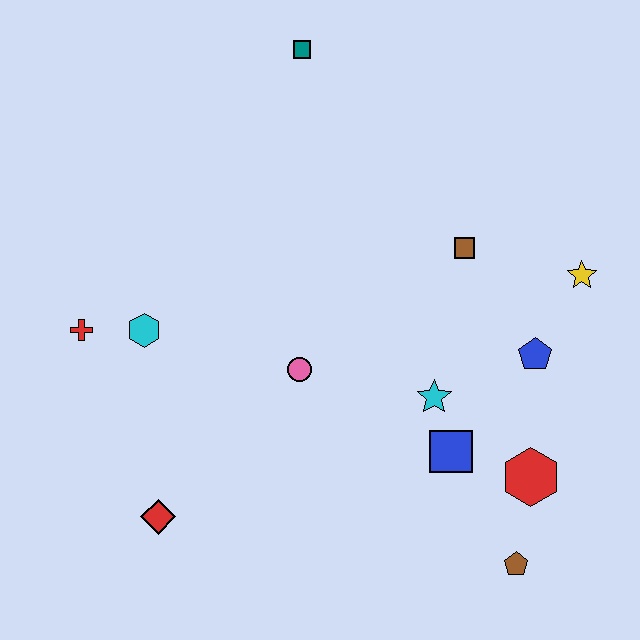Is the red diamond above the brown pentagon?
Yes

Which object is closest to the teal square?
The brown square is closest to the teal square.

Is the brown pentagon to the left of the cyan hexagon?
No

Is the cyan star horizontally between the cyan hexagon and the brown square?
Yes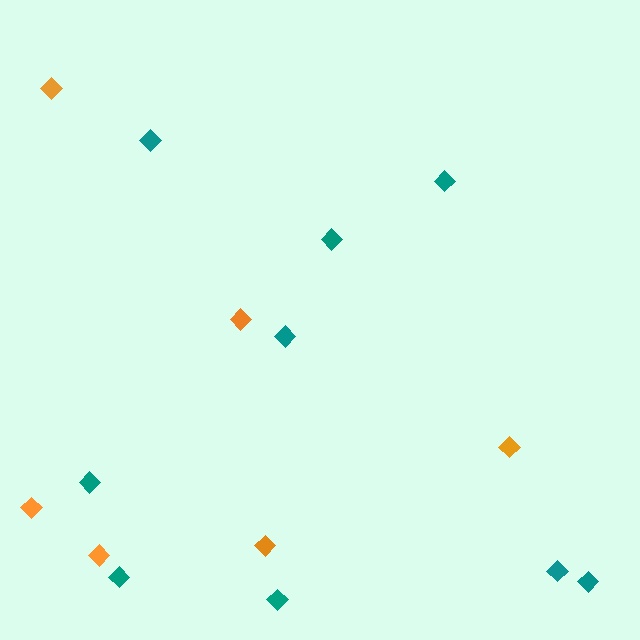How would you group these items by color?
There are 2 groups: one group of teal diamonds (9) and one group of orange diamonds (6).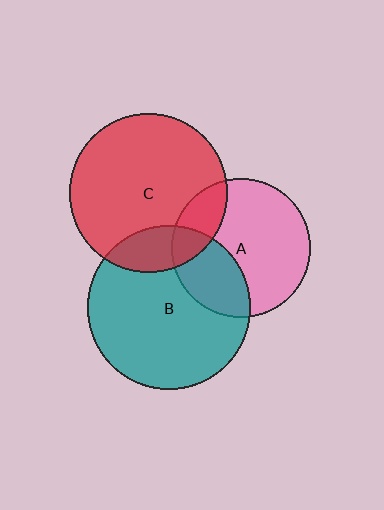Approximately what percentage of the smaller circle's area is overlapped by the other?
Approximately 15%.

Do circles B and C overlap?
Yes.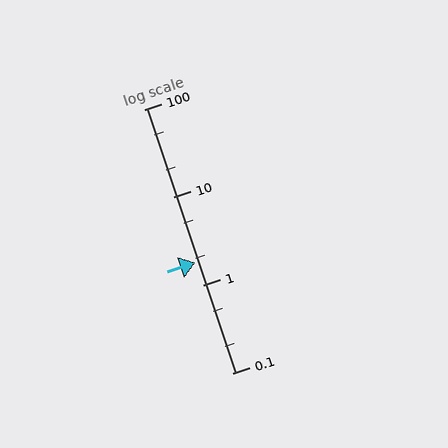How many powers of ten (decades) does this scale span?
The scale spans 3 decades, from 0.1 to 100.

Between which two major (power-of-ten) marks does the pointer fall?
The pointer is between 1 and 10.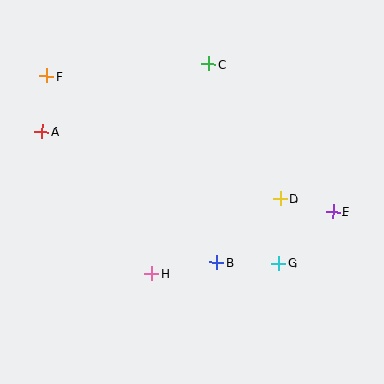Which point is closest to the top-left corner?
Point F is closest to the top-left corner.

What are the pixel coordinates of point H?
Point H is at (152, 274).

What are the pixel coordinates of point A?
Point A is at (42, 132).